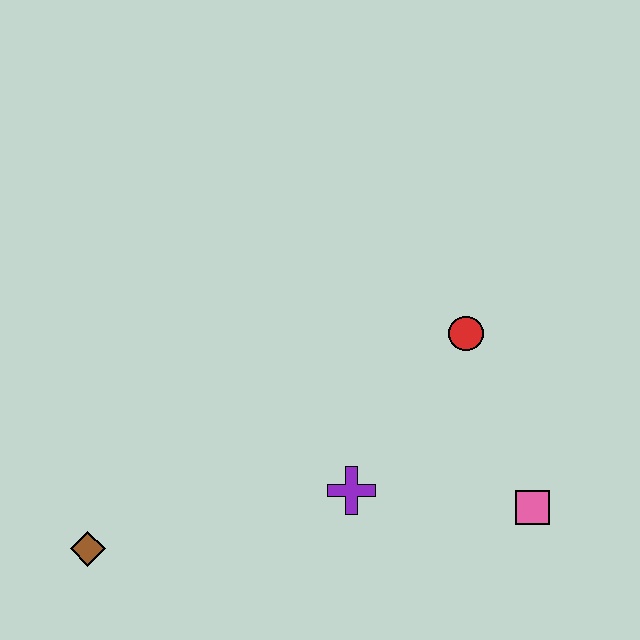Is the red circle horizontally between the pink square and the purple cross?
Yes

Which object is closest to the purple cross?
The pink square is closest to the purple cross.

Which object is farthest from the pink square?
The brown diamond is farthest from the pink square.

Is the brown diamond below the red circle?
Yes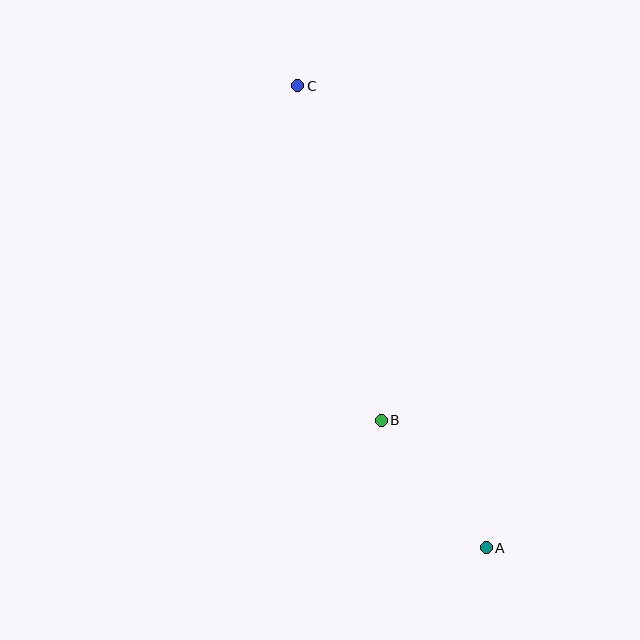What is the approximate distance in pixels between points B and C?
The distance between B and C is approximately 345 pixels.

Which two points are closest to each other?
Points A and B are closest to each other.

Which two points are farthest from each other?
Points A and C are farthest from each other.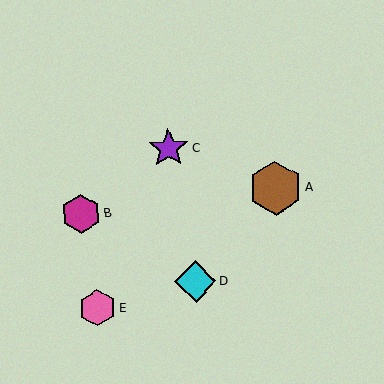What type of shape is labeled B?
Shape B is a magenta hexagon.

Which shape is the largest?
The brown hexagon (labeled A) is the largest.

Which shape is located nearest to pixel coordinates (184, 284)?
The cyan diamond (labeled D) at (195, 282) is nearest to that location.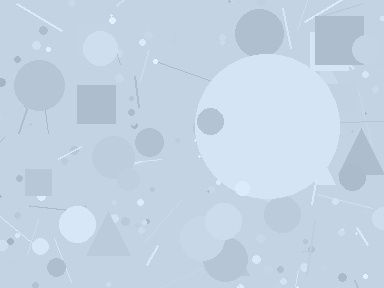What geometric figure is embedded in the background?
A circle is embedded in the background.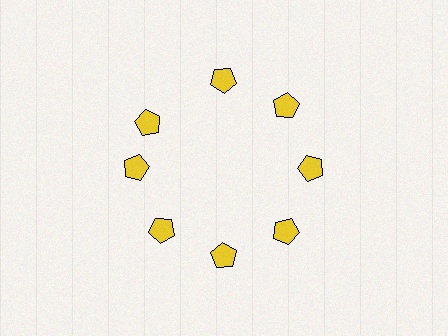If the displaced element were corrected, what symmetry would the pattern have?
It would have 8-fold rotational symmetry — the pattern would map onto itself every 45 degrees.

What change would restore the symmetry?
The symmetry would be restored by rotating it back into even spacing with its neighbors so that all 8 pentagons sit at equal angles and equal distance from the center.